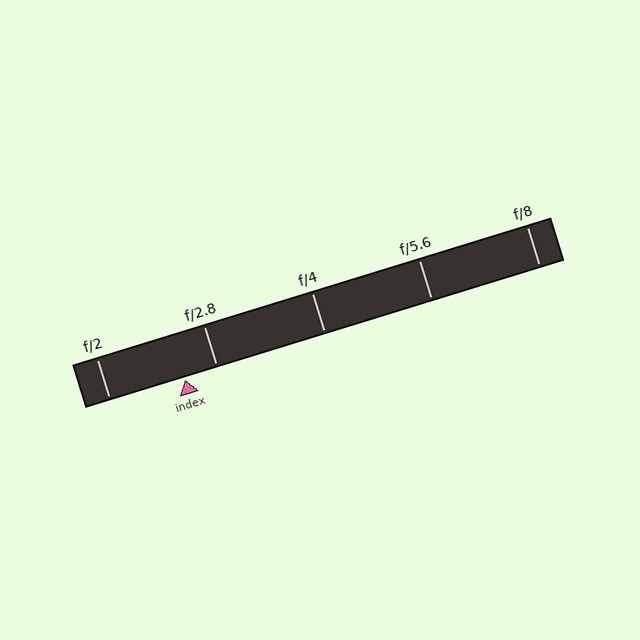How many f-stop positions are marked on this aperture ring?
There are 5 f-stop positions marked.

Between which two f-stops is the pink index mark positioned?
The index mark is between f/2 and f/2.8.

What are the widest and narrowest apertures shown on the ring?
The widest aperture shown is f/2 and the narrowest is f/8.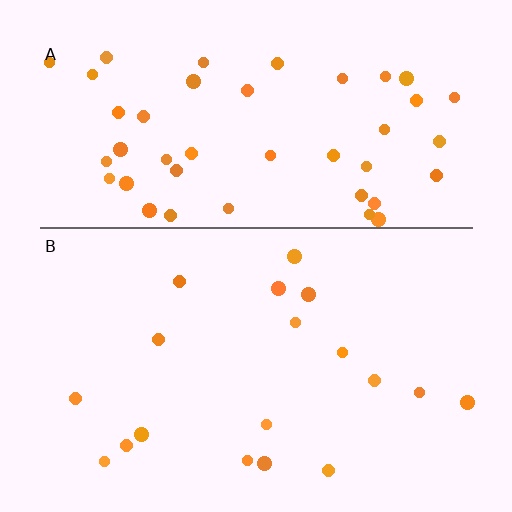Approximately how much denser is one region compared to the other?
Approximately 2.5× — region A over region B.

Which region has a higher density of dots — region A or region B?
A (the top).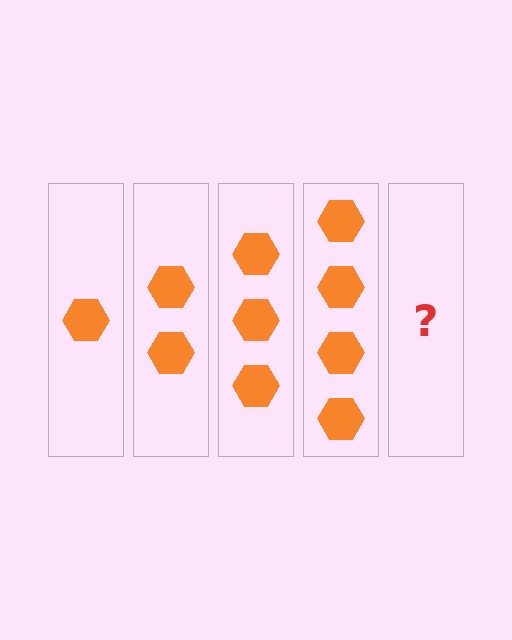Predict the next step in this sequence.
The next step is 5 hexagons.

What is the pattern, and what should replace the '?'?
The pattern is that each step adds one more hexagon. The '?' should be 5 hexagons.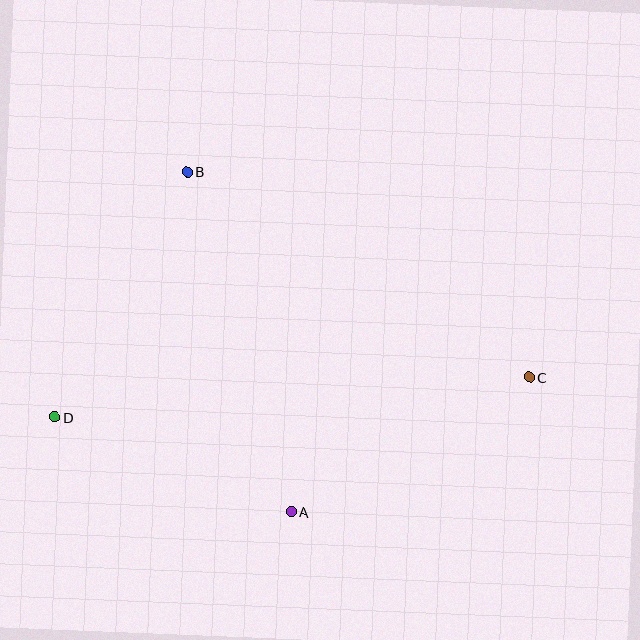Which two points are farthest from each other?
Points C and D are farthest from each other.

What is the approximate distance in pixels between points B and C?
The distance between B and C is approximately 399 pixels.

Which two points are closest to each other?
Points A and D are closest to each other.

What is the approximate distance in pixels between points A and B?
The distance between A and B is approximately 356 pixels.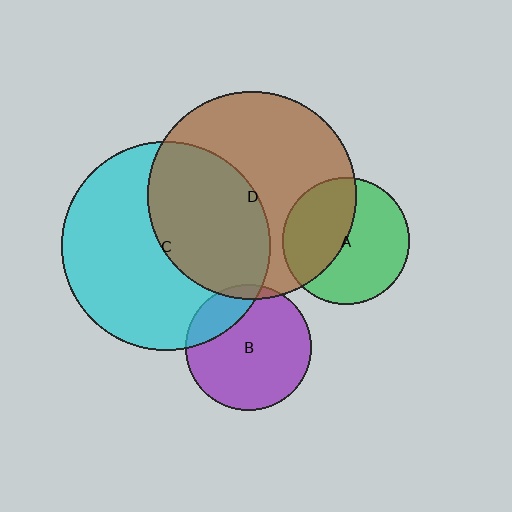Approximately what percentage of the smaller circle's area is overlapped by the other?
Approximately 45%.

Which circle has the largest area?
Circle C (cyan).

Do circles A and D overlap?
Yes.